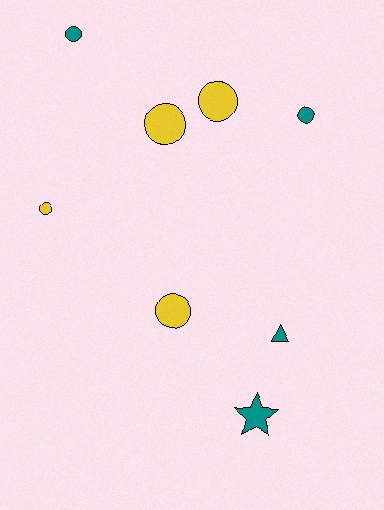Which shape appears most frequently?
Circle, with 6 objects.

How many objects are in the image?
There are 8 objects.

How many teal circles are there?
There are 2 teal circles.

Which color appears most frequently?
Teal, with 4 objects.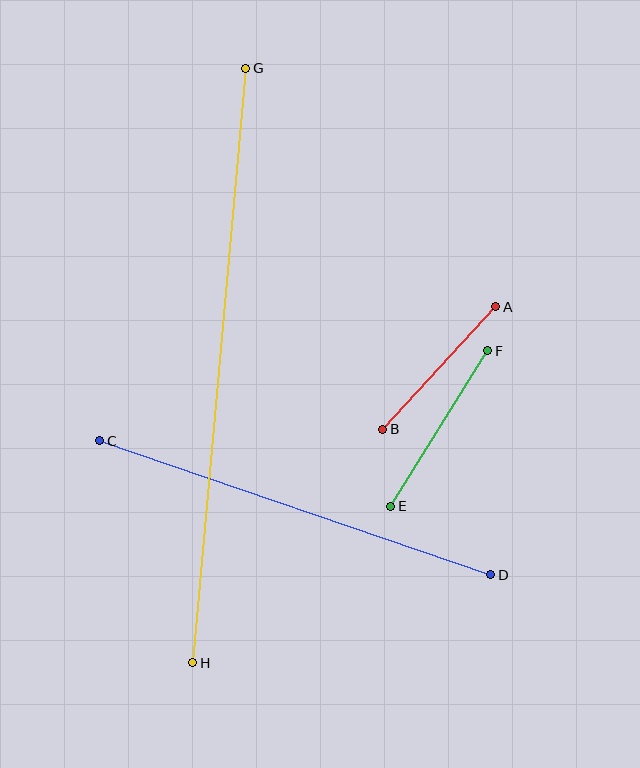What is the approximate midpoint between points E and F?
The midpoint is at approximately (439, 429) pixels.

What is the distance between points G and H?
The distance is approximately 597 pixels.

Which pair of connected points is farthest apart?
Points G and H are farthest apart.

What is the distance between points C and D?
The distance is approximately 413 pixels.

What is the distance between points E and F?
The distance is approximately 183 pixels.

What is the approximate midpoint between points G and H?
The midpoint is at approximately (219, 365) pixels.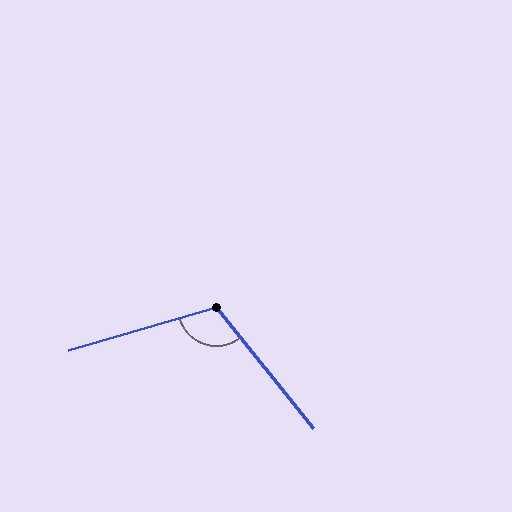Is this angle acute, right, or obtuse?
It is obtuse.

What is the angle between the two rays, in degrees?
Approximately 113 degrees.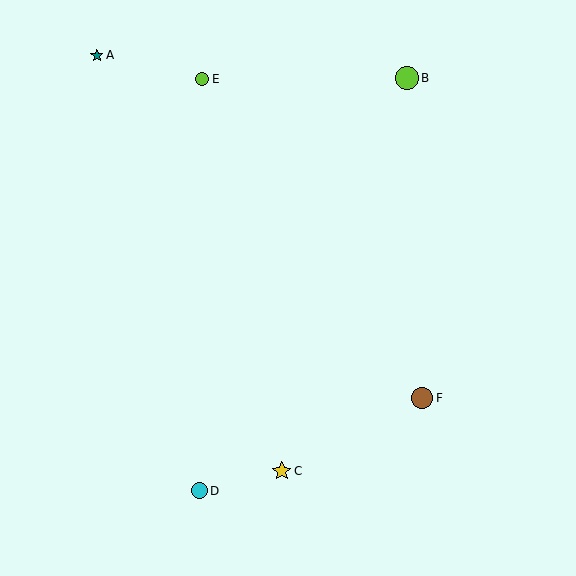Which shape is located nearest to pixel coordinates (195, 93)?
The lime circle (labeled E) at (202, 79) is nearest to that location.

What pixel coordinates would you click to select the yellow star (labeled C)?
Click at (282, 471) to select the yellow star C.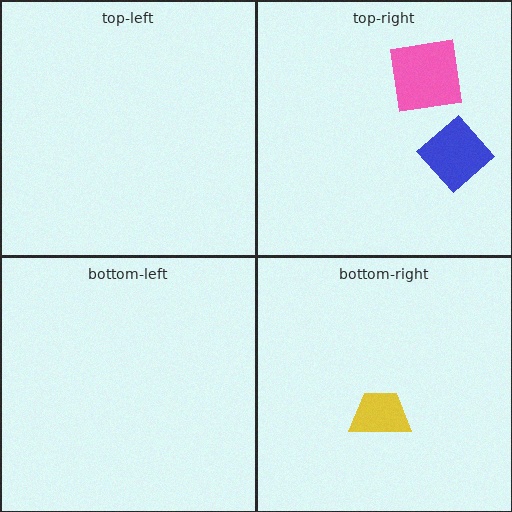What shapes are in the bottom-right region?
The yellow trapezoid.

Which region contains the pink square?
The top-right region.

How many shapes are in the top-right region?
2.